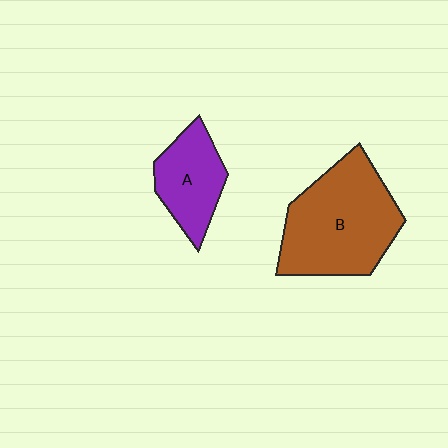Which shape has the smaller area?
Shape A (purple).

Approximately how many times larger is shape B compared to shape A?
Approximately 1.9 times.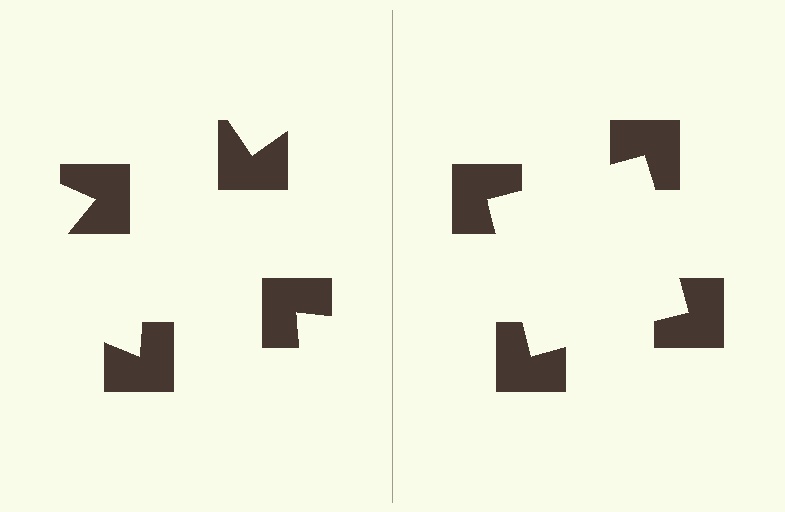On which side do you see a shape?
An illusory square appears on the right side. On the left side the wedge cuts are rotated, so no coherent shape forms.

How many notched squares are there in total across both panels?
8 — 4 on each side.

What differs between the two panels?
The notched squares are positioned identically on both sides; only the wedge orientations differ. On the right they align to a square; on the left they are misaligned.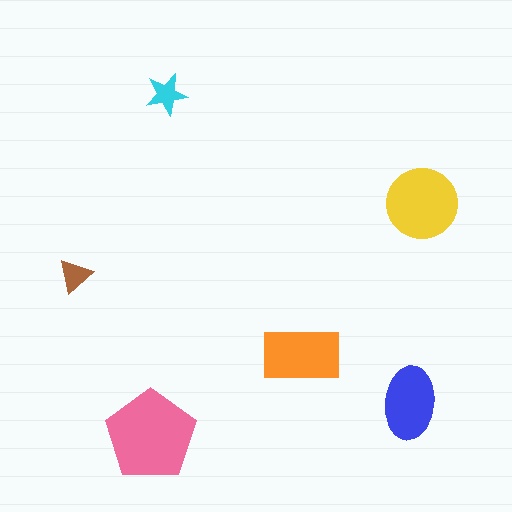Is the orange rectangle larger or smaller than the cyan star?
Larger.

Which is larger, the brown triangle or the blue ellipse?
The blue ellipse.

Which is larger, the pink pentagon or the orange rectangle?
The pink pentagon.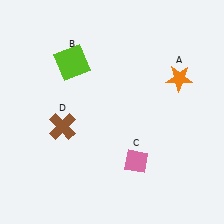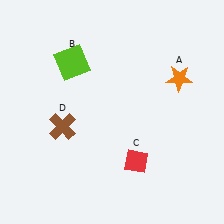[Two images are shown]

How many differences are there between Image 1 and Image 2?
There is 1 difference between the two images.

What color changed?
The diamond (C) changed from pink in Image 1 to red in Image 2.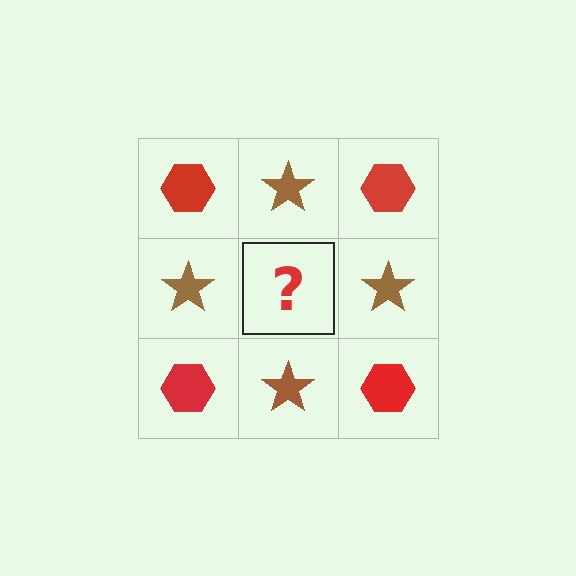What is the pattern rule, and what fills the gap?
The rule is that it alternates red hexagon and brown star in a checkerboard pattern. The gap should be filled with a red hexagon.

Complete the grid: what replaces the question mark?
The question mark should be replaced with a red hexagon.